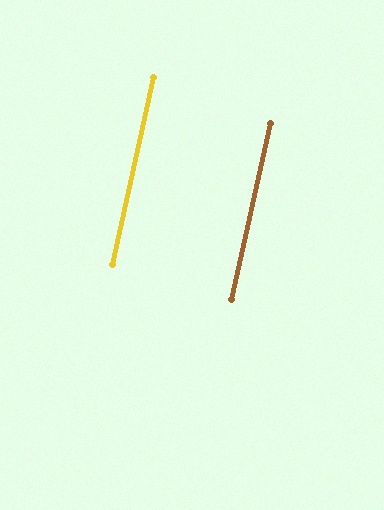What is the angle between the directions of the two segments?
Approximately 1 degree.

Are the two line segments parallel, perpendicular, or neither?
Parallel — their directions differ by only 0.6°.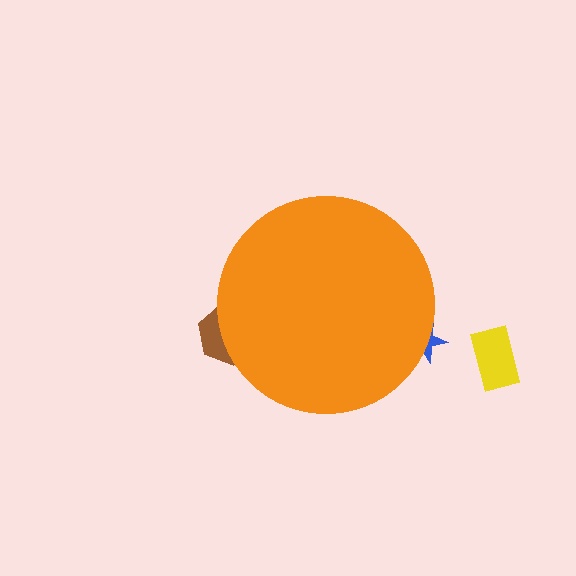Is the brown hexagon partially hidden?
Yes, the brown hexagon is partially hidden behind the orange circle.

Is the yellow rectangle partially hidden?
No, the yellow rectangle is fully visible.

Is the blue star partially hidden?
Yes, the blue star is partially hidden behind the orange circle.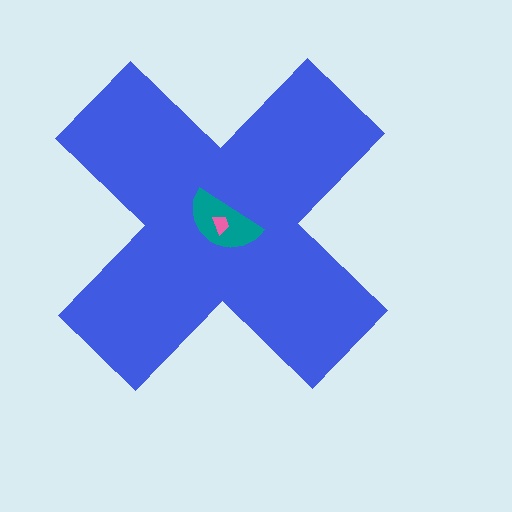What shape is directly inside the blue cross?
The teal semicircle.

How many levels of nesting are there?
3.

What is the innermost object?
The pink trapezoid.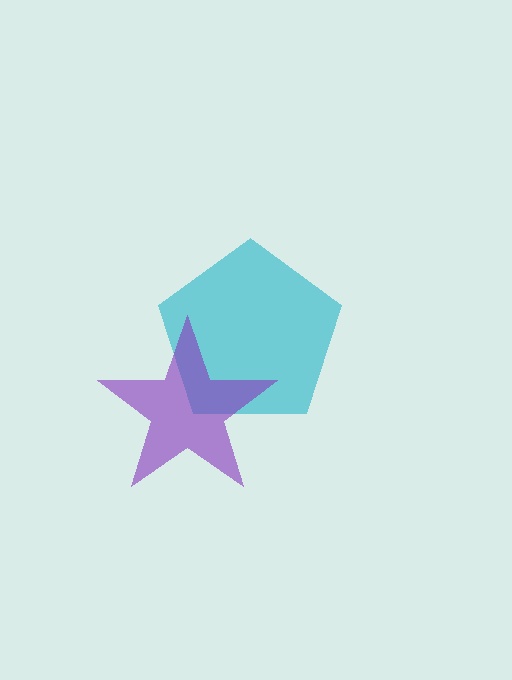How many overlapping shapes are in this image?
There are 2 overlapping shapes in the image.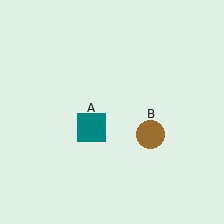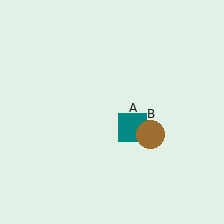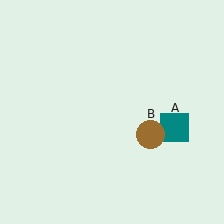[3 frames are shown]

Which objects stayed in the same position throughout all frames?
Brown circle (object B) remained stationary.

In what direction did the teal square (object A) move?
The teal square (object A) moved right.